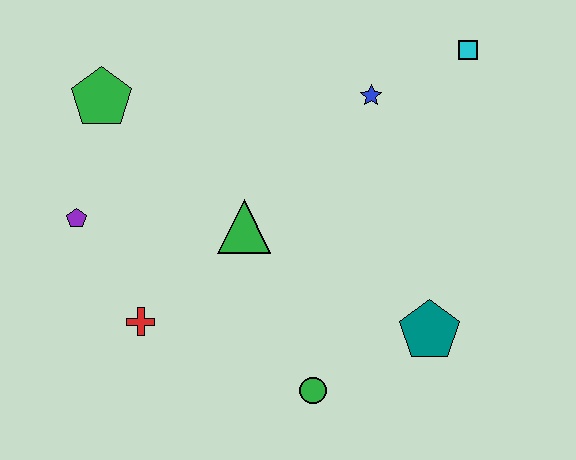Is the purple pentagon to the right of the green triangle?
No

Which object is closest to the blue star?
The cyan square is closest to the blue star.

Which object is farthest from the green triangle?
The cyan square is farthest from the green triangle.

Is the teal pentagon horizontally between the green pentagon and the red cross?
No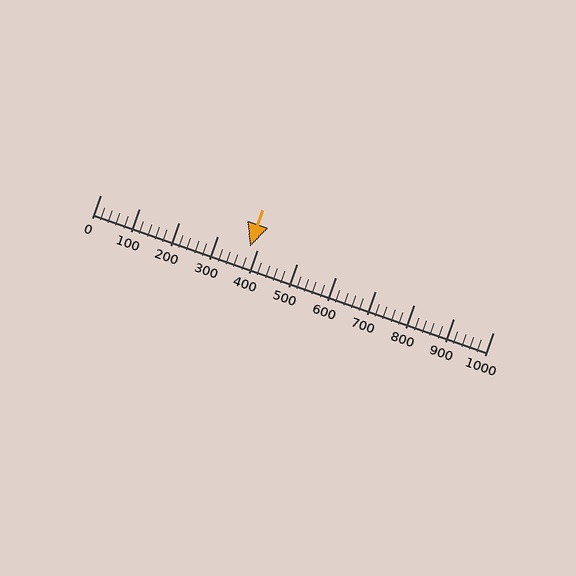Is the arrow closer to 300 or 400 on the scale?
The arrow is closer to 400.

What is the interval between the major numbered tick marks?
The major tick marks are spaced 100 units apart.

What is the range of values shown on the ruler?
The ruler shows values from 0 to 1000.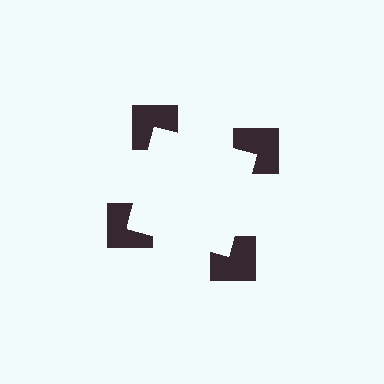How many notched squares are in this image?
There are 4 — one at each vertex of the illusory square.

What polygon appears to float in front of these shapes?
An illusory square — its edges are inferred from the aligned wedge cuts in the notched squares, not physically drawn.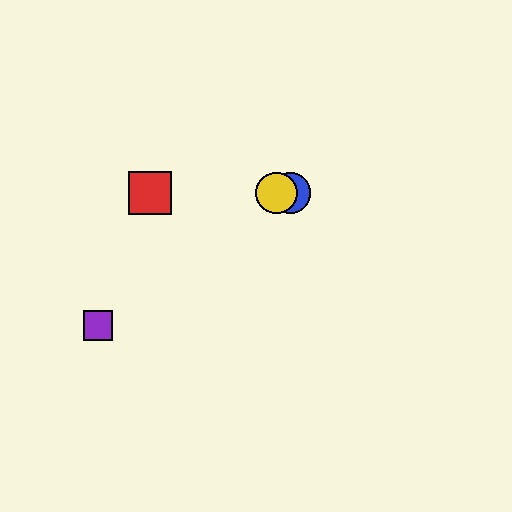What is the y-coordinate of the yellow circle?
The yellow circle is at y≈193.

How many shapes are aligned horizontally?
4 shapes (the red square, the blue circle, the green circle, the yellow circle) are aligned horizontally.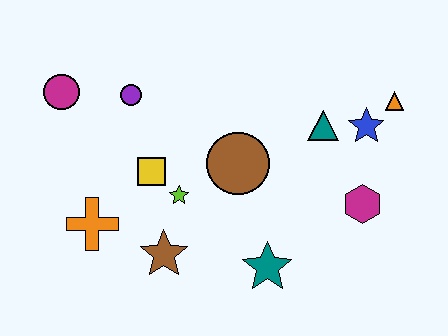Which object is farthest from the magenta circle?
The orange triangle is farthest from the magenta circle.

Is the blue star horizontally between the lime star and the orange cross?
No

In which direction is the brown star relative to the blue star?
The brown star is to the left of the blue star.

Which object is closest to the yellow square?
The lime star is closest to the yellow square.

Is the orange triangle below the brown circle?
No